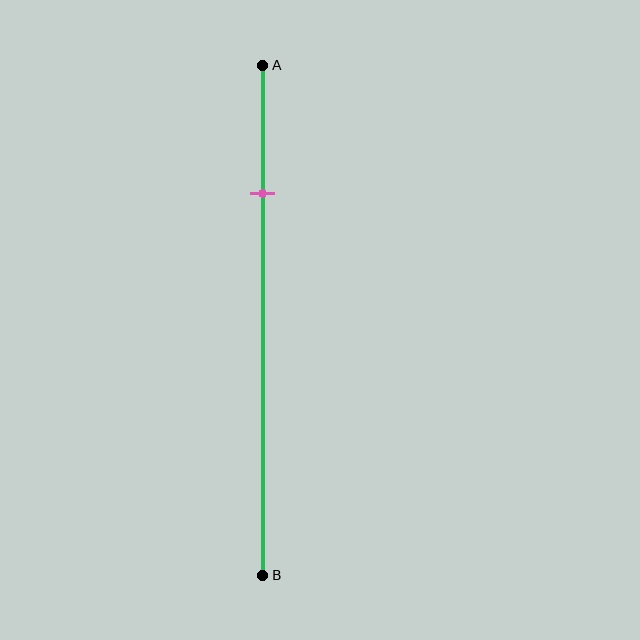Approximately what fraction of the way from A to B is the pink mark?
The pink mark is approximately 25% of the way from A to B.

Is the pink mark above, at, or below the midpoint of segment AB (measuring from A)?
The pink mark is above the midpoint of segment AB.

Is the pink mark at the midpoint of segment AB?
No, the mark is at about 25% from A, not at the 50% midpoint.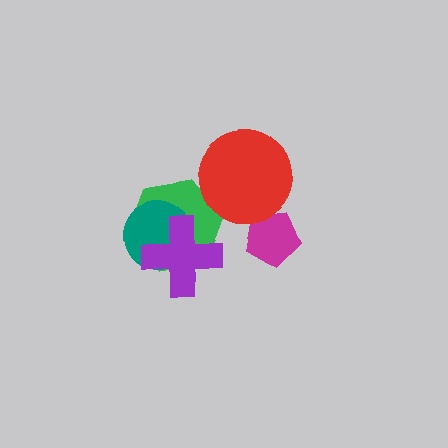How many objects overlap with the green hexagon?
3 objects overlap with the green hexagon.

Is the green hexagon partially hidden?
Yes, it is partially covered by another shape.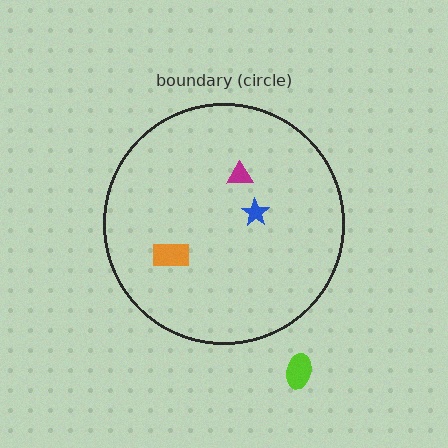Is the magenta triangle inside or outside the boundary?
Inside.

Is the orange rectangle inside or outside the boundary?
Inside.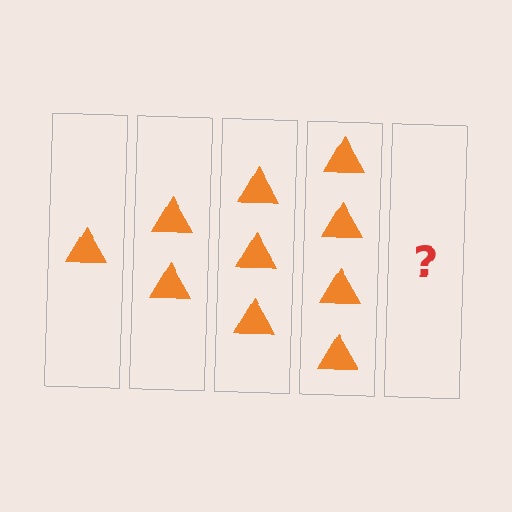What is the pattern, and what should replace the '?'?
The pattern is that each step adds one more triangle. The '?' should be 5 triangles.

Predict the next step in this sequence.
The next step is 5 triangles.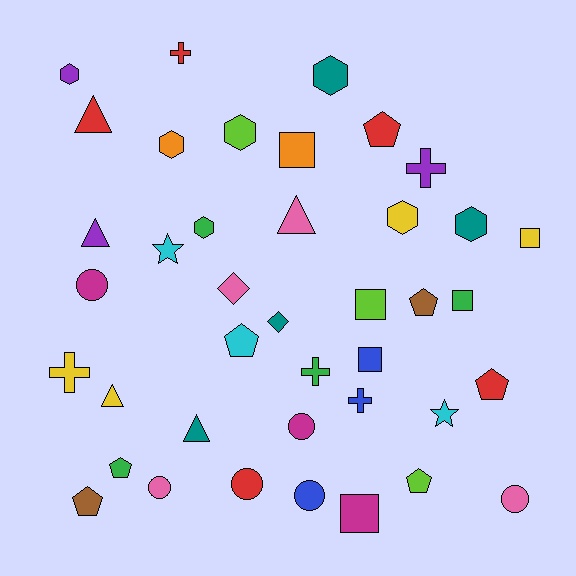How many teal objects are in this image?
There are 4 teal objects.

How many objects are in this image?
There are 40 objects.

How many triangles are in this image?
There are 5 triangles.